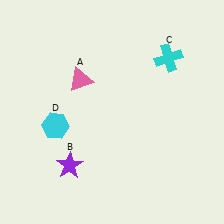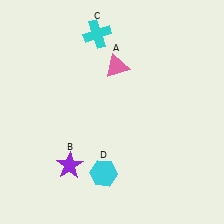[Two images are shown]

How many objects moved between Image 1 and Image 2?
3 objects moved between the two images.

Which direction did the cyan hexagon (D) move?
The cyan hexagon (D) moved down.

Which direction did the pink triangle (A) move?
The pink triangle (A) moved right.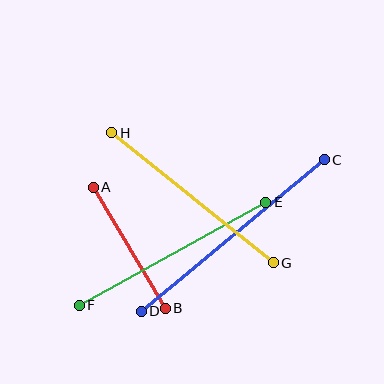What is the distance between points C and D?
The distance is approximately 237 pixels.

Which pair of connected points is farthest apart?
Points C and D are farthest apart.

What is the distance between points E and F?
The distance is approximately 213 pixels.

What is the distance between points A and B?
The distance is approximately 141 pixels.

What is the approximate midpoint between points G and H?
The midpoint is at approximately (193, 198) pixels.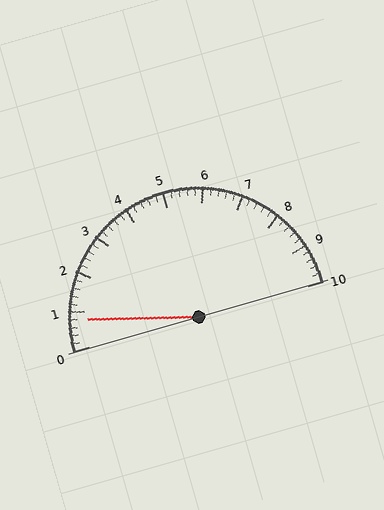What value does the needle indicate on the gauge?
The needle indicates approximately 0.8.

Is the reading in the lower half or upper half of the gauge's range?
The reading is in the lower half of the range (0 to 10).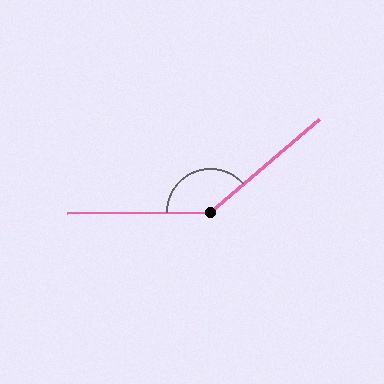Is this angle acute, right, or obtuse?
It is obtuse.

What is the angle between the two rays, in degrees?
Approximately 140 degrees.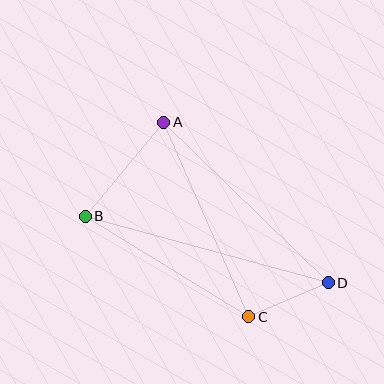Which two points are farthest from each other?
Points B and D are farthest from each other.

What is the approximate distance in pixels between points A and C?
The distance between A and C is approximately 212 pixels.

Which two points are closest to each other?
Points C and D are closest to each other.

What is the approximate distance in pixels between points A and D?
The distance between A and D is approximately 230 pixels.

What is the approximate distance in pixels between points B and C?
The distance between B and C is approximately 192 pixels.